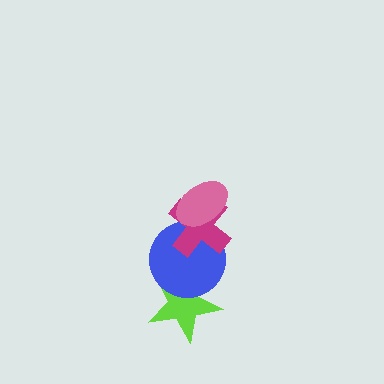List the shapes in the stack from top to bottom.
From top to bottom: the pink ellipse, the magenta cross, the blue circle, the lime star.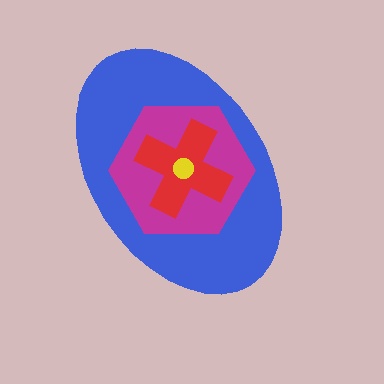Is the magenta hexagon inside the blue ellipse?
Yes.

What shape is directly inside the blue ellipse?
The magenta hexagon.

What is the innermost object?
The yellow circle.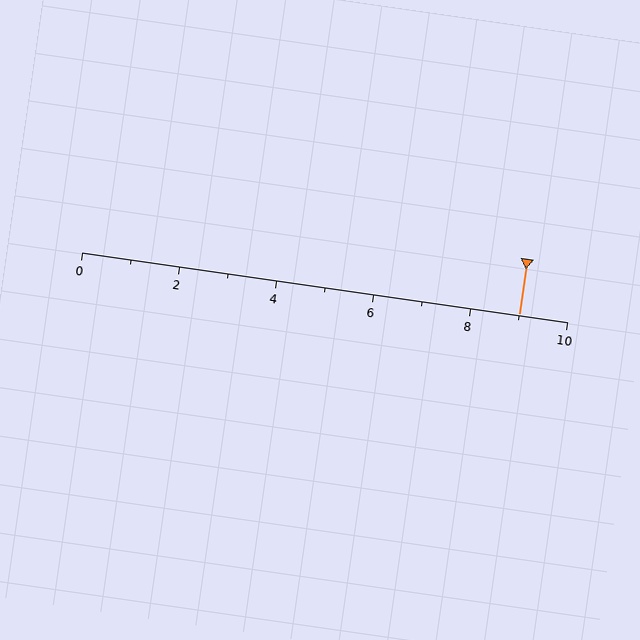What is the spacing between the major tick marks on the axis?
The major ticks are spaced 2 apart.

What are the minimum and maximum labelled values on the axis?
The axis runs from 0 to 10.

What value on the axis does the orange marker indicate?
The marker indicates approximately 9.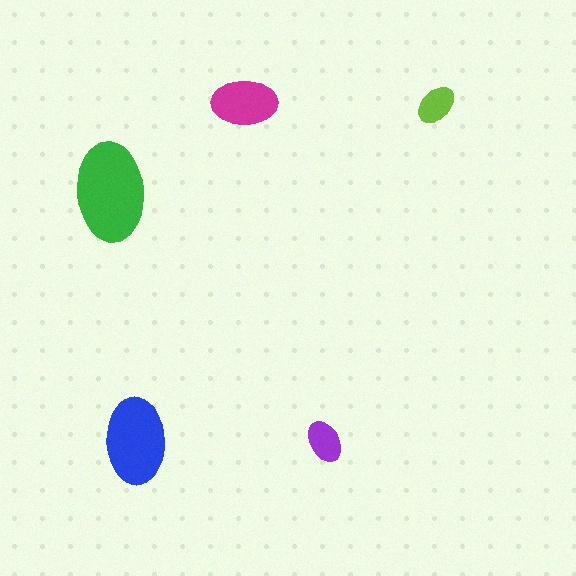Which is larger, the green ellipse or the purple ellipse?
The green one.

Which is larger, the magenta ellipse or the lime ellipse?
The magenta one.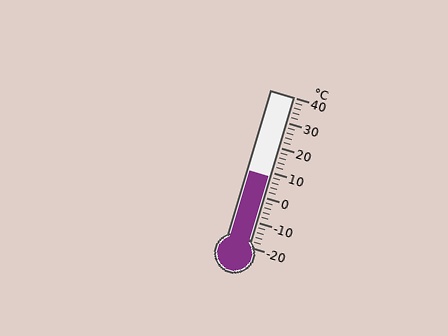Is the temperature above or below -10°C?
The temperature is above -10°C.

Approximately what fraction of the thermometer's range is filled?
The thermometer is filled to approximately 45% of its range.